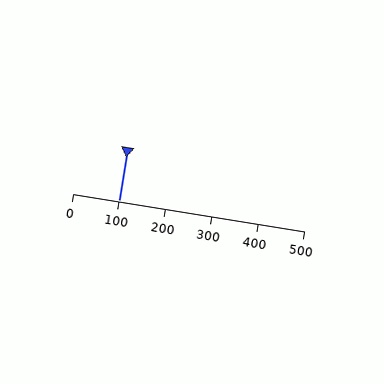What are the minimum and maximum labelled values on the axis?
The axis runs from 0 to 500.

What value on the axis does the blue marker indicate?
The marker indicates approximately 100.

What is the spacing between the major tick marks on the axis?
The major ticks are spaced 100 apart.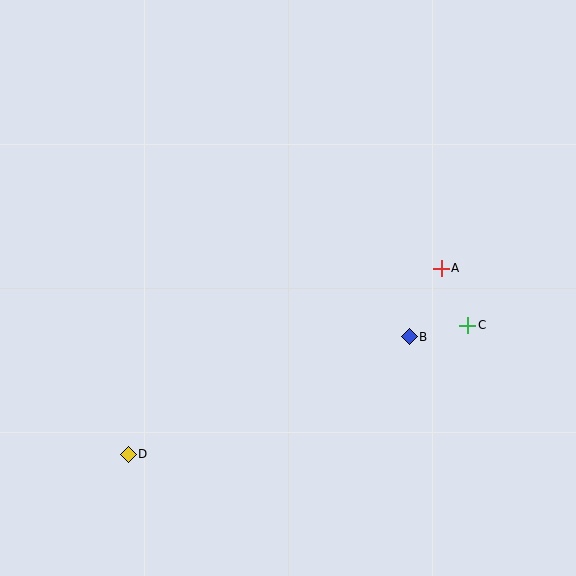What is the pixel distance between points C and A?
The distance between C and A is 63 pixels.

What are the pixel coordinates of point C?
Point C is at (468, 325).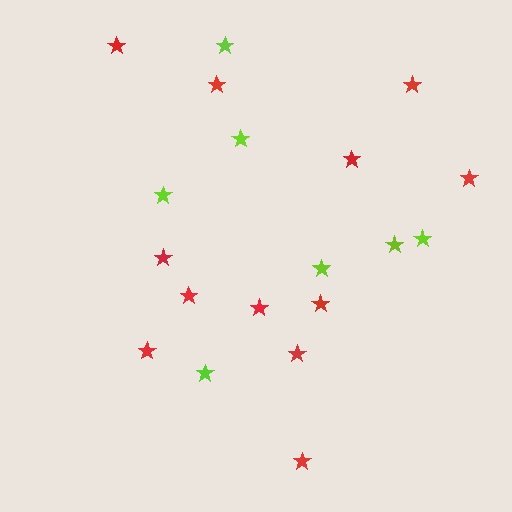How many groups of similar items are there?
There are 2 groups: one group of red stars (12) and one group of lime stars (7).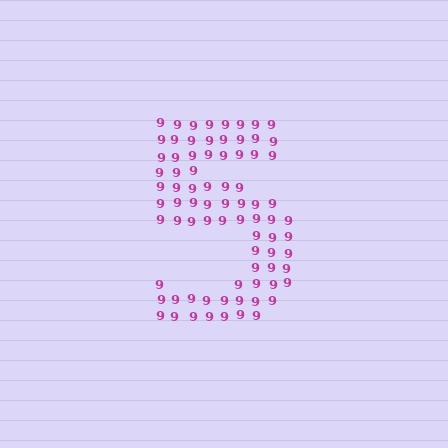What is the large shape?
The large shape is the digit 5.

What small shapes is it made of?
It is made of small digit 9's.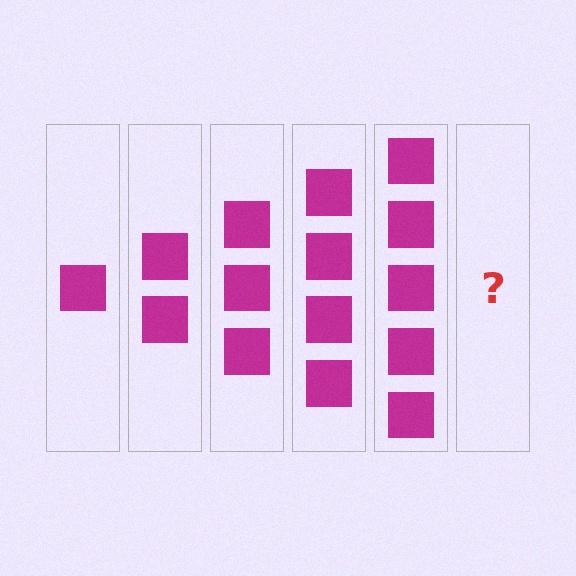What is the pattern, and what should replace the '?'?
The pattern is that each step adds one more square. The '?' should be 6 squares.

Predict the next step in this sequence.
The next step is 6 squares.